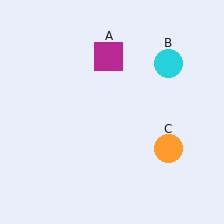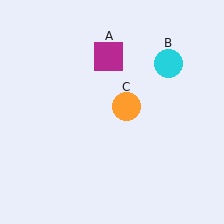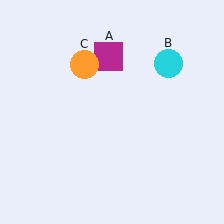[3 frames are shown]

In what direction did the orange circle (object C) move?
The orange circle (object C) moved up and to the left.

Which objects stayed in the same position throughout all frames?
Magenta square (object A) and cyan circle (object B) remained stationary.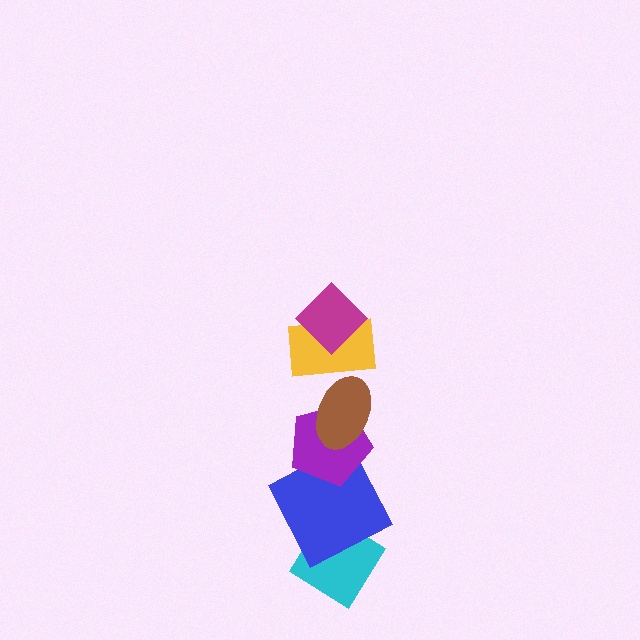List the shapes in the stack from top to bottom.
From top to bottom: the magenta diamond, the yellow rectangle, the brown ellipse, the purple pentagon, the blue square, the cyan diamond.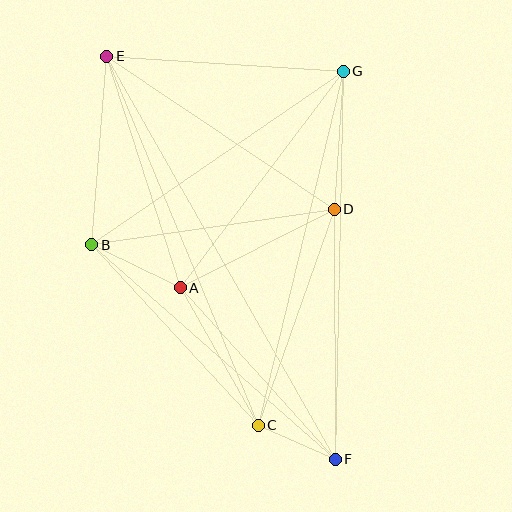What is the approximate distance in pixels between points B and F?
The distance between B and F is approximately 324 pixels.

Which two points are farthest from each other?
Points E and F are farthest from each other.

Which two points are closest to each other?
Points C and F are closest to each other.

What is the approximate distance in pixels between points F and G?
The distance between F and G is approximately 388 pixels.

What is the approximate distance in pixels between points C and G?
The distance between C and G is approximately 364 pixels.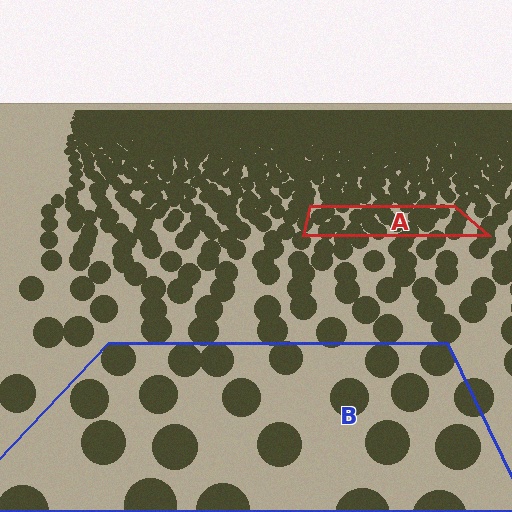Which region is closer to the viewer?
Region B is closer. The texture elements there are larger and more spread out.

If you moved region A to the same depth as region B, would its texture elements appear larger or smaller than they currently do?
They would appear larger. At a closer depth, the same texture elements are projected at a bigger on-screen size.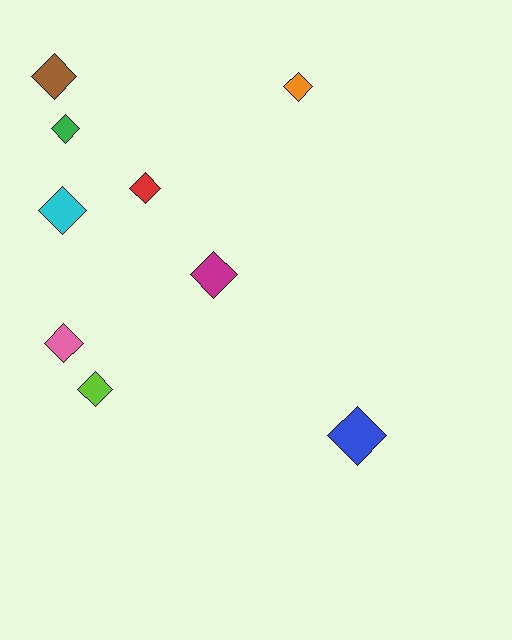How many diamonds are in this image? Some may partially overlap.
There are 9 diamonds.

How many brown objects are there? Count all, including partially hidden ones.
There is 1 brown object.